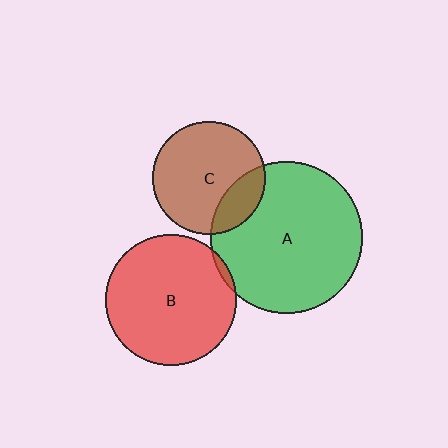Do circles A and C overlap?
Yes.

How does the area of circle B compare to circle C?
Approximately 1.3 times.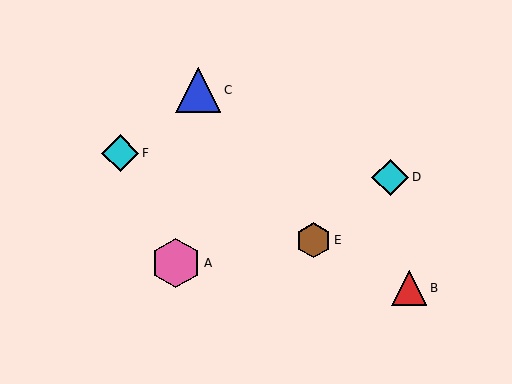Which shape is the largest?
The pink hexagon (labeled A) is the largest.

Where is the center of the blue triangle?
The center of the blue triangle is at (198, 90).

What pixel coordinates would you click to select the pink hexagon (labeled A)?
Click at (176, 263) to select the pink hexagon A.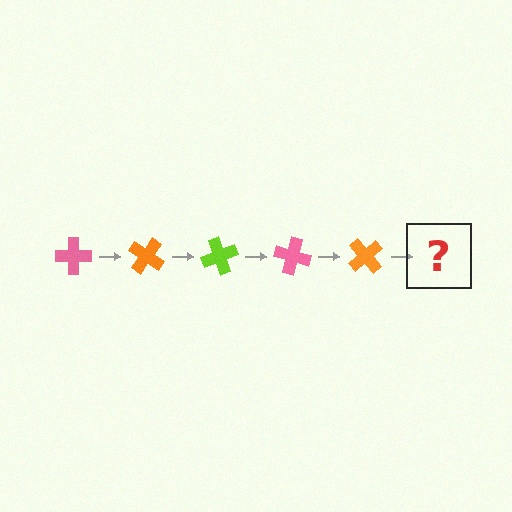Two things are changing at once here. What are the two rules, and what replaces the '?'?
The two rules are that it rotates 35 degrees each step and the color cycles through pink, orange, and lime. The '?' should be a lime cross, rotated 175 degrees from the start.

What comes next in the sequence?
The next element should be a lime cross, rotated 175 degrees from the start.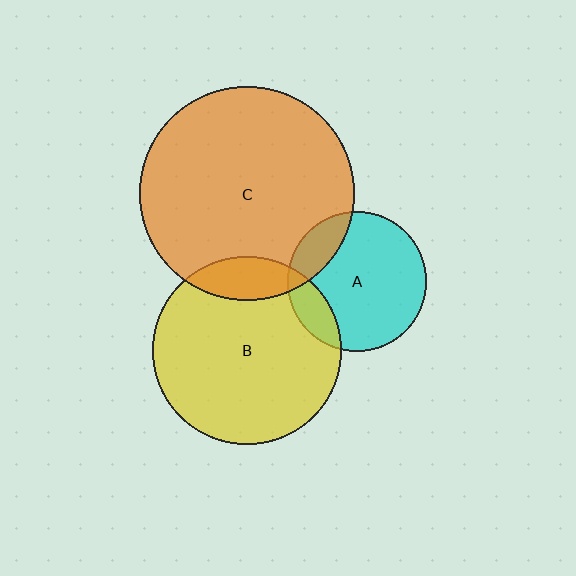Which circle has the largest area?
Circle C (orange).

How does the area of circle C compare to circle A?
Approximately 2.4 times.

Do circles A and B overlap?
Yes.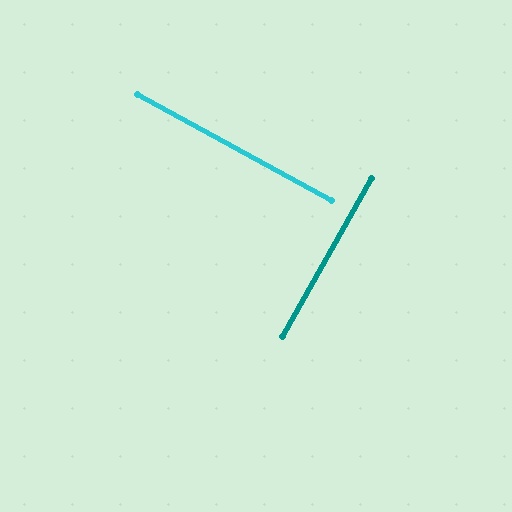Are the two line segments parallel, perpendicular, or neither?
Perpendicular — they meet at approximately 89°.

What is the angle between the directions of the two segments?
Approximately 89 degrees.